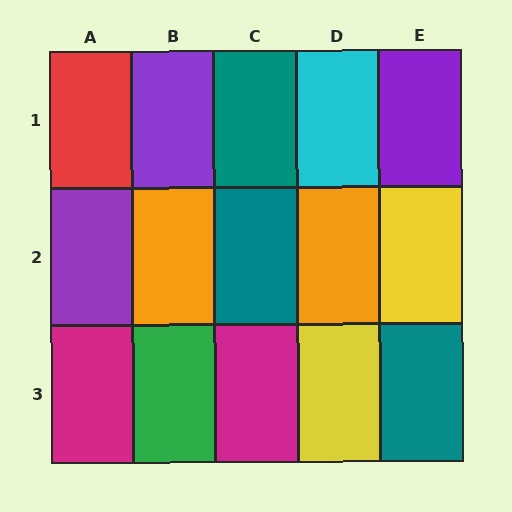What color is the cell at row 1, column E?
Purple.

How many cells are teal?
3 cells are teal.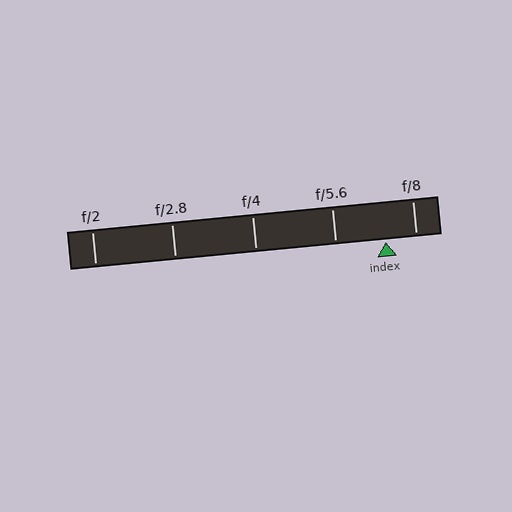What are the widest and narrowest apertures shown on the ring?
The widest aperture shown is f/2 and the narrowest is f/8.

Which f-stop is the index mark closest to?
The index mark is closest to f/8.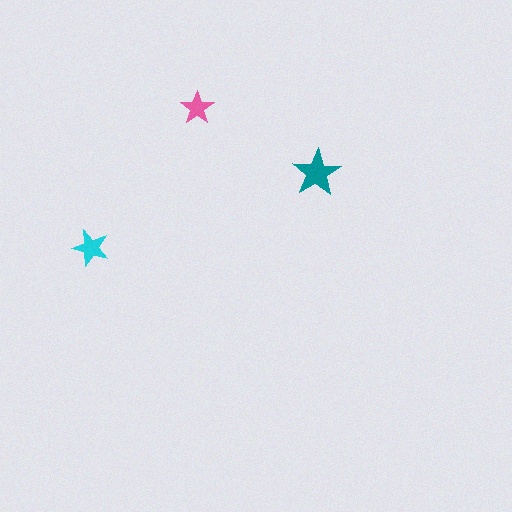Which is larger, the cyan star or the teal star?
The teal one.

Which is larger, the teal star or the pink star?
The teal one.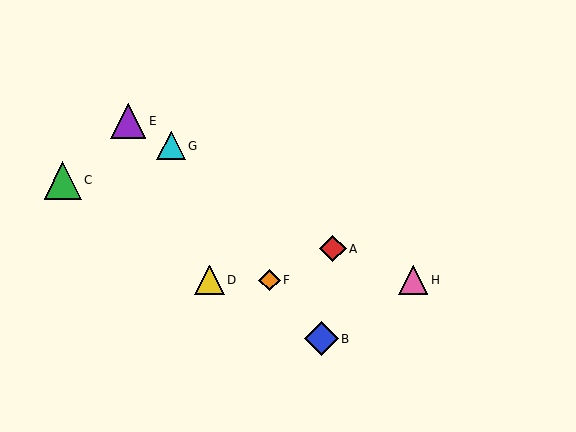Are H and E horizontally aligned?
No, H is at y≈280 and E is at y≈121.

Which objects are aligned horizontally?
Objects D, F, H are aligned horizontally.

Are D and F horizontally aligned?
Yes, both are at y≈280.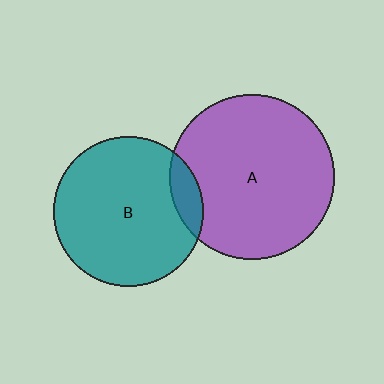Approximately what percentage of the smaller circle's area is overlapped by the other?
Approximately 10%.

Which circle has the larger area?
Circle A (purple).